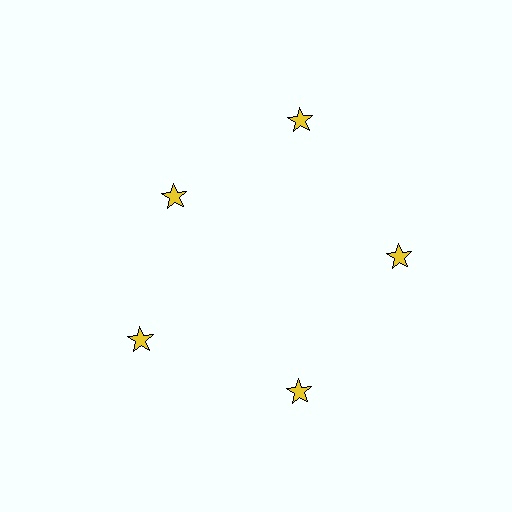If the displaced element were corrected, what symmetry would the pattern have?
It would have 5-fold rotational symmetry — the pattern would map onto itself every 72 degrees.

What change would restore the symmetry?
The symmetry would be restored by moving it outward, back onto the ring so that all 5 stars sit at equal angles and equal distance from the center.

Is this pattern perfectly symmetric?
No. The 5 yellow stars are arranged in a ring, but one element near the 10 o'clock position is pulled inward toward the center, breaking the 5-fold rotational symmetry.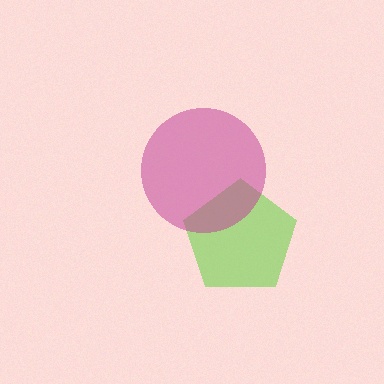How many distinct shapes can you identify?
There are 2 distinct shapes: a lime pentagon, a magenta circle.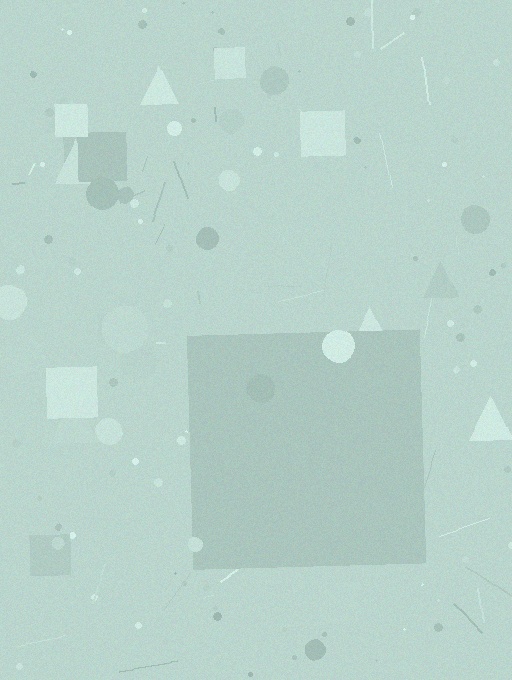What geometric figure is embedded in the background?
A square is embedded in the background.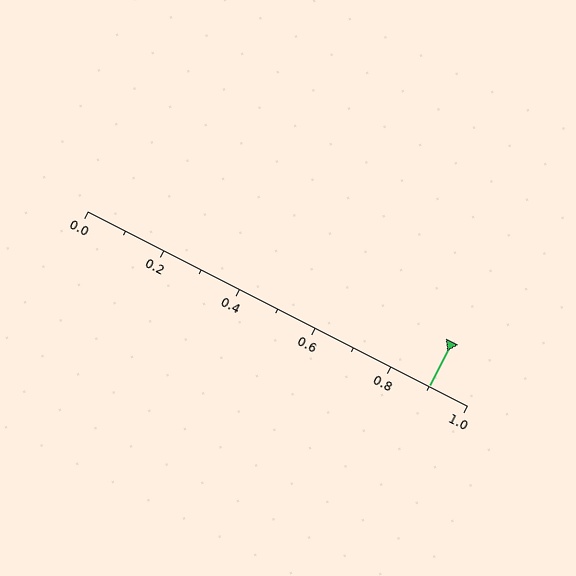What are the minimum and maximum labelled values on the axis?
The axis runs from 0.0 to 1.0.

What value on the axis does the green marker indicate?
The marker indicates approximately 0.9.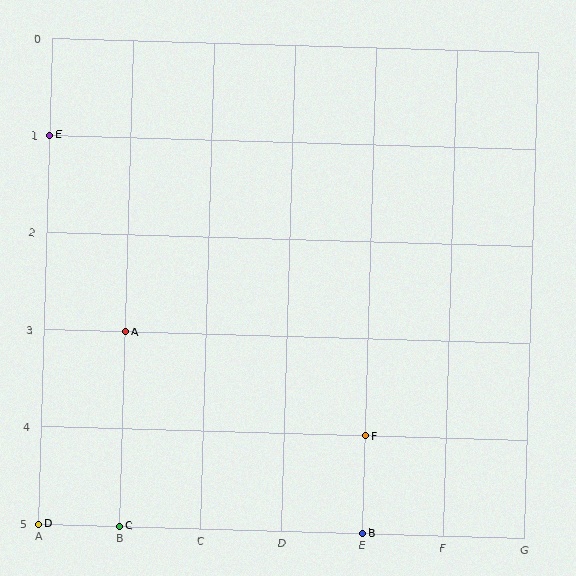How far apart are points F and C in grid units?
Points F and C are 3 columns and 1 row apart (about 3.2 grid units diagonally).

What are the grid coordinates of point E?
Point E is at grid coordinates (A, 1).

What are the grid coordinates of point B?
Point B is at grid coordinates (E, 5).